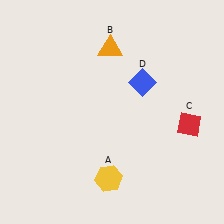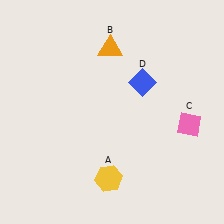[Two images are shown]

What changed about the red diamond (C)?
In Image 1, C is red. In Image 2, it changed to pink.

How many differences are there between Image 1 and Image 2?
There is 1 difference between the two images.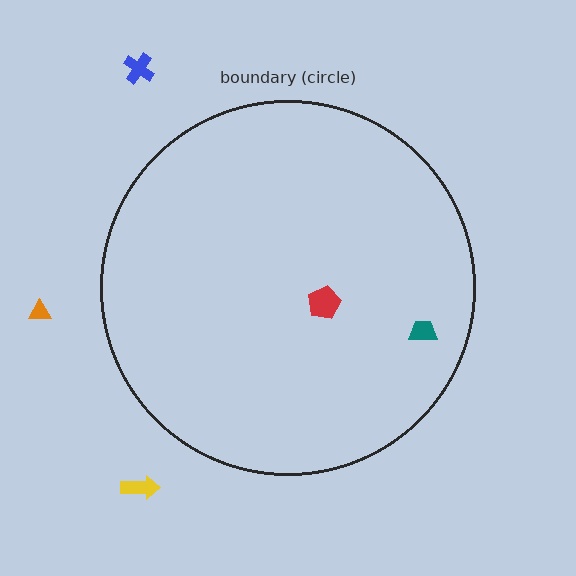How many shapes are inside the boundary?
2 inside, 3 outside.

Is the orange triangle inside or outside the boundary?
Outside.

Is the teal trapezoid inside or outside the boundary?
Inside.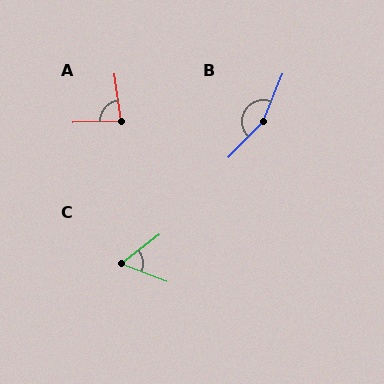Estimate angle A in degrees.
Approximately 84 degrees.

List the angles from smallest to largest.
C (58°), A (84°), B (158°).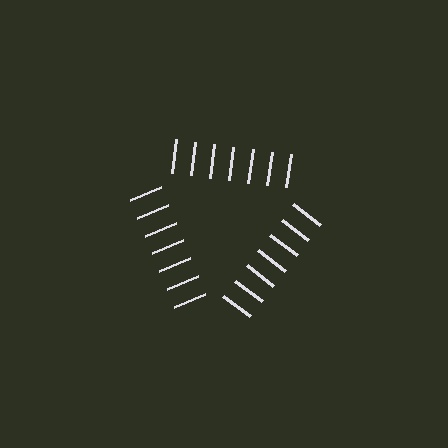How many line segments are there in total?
21 — 7 along each of the 3 edges.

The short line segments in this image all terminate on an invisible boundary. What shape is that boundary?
An illusory triangle — the line segments terminate on its edges but no continuous stroke is drawn.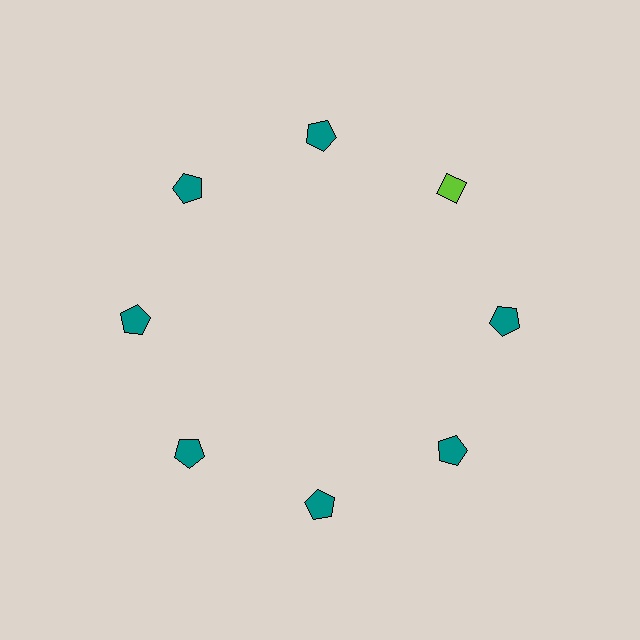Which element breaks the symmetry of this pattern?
The lime diamond at roughly the 2 o'clock position breaks the symmetry. All other shapes are teal pentagons.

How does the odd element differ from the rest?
It differs in both color (lime instead of teal) and shape (diamond instead of pentagon).